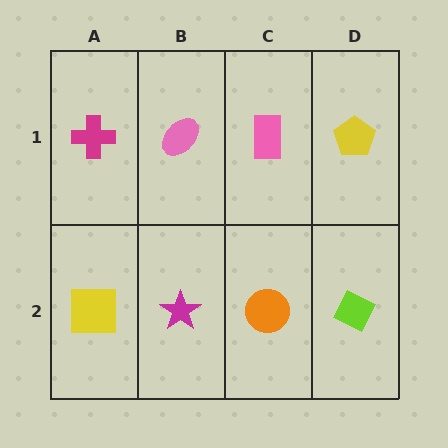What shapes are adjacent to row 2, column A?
A magenta cross (row 1, column A), a magenta star (row 2, column B).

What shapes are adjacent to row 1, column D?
A lime diamond (row 2, column D), a pink rectangle (row 1, column C).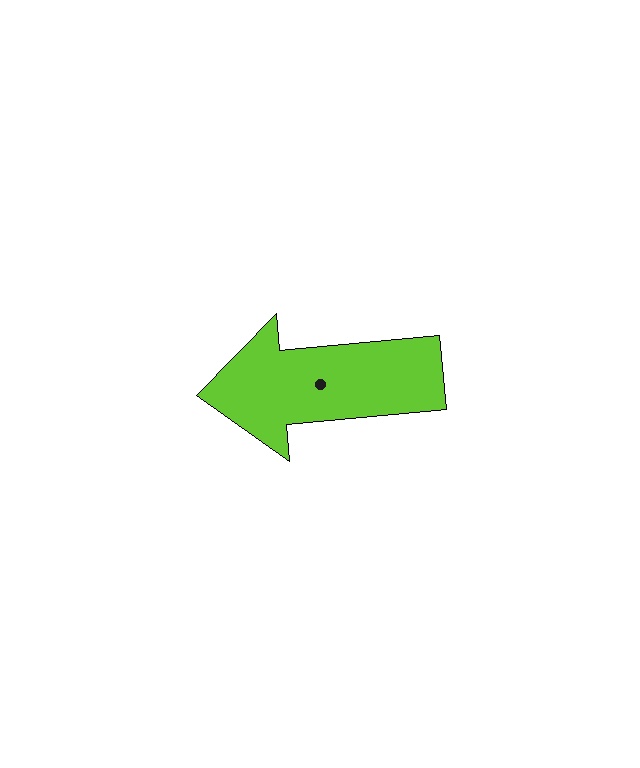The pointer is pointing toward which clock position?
Roughly 9 o'clock.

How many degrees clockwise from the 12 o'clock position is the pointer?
Approximately 265 degrees.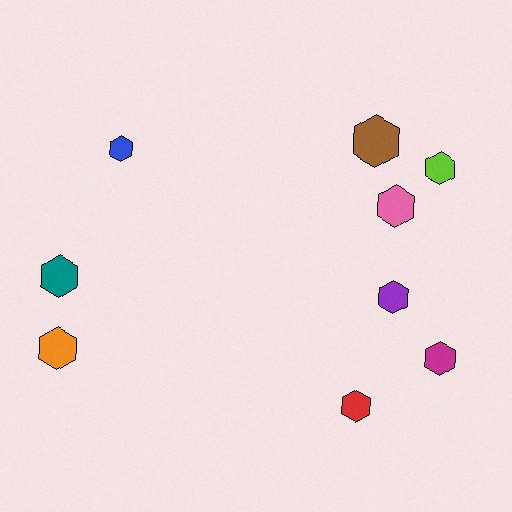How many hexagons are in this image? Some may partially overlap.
There are 9 hexagons.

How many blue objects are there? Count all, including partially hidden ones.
There is 1 blue object.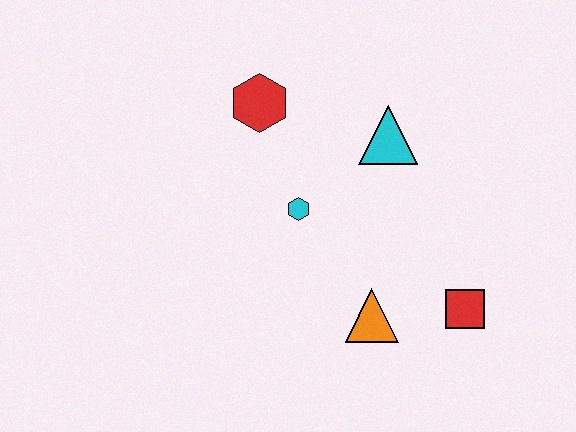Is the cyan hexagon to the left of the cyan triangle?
Yes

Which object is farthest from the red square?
The red hexagon is farthest from the red square.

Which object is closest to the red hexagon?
The cyan hexagon is closest to the red hexagon.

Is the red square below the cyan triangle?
Yes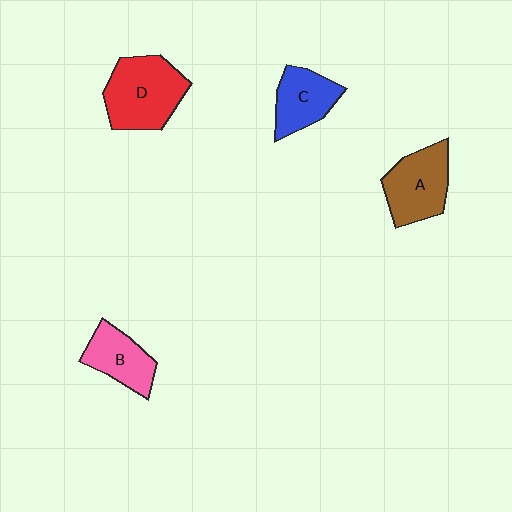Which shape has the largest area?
Shape D (red).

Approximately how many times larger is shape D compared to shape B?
Approximately 1.5 times.